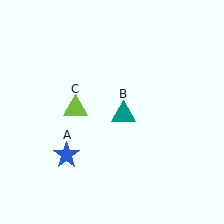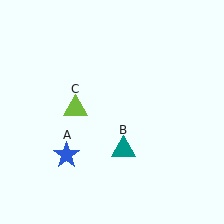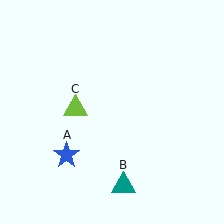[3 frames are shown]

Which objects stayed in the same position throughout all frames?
Blue star (object A) and lime triangle (object C) remained stationary.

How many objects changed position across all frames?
1 object changed position: teal triangle (object B).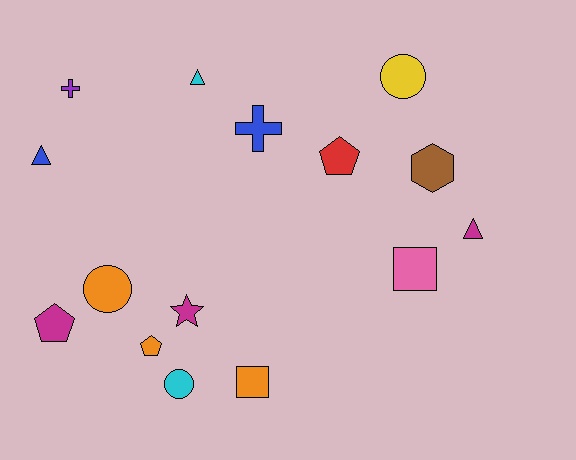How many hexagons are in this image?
There is 1 hexagon.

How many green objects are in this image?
There are no green objects.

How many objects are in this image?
There are 15 objects.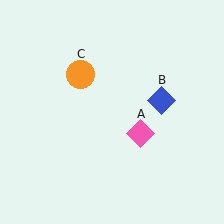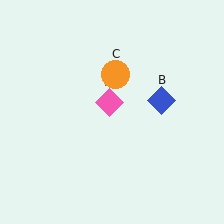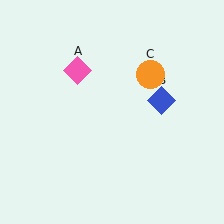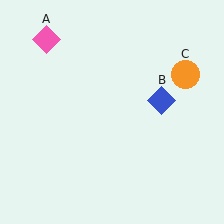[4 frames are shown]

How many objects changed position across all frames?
2 objects changed position: pink diamond (object A), orange circle (object C).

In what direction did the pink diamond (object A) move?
The pink diamond (object A) moved up and to the left.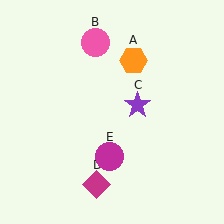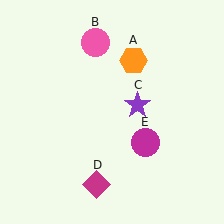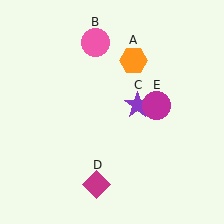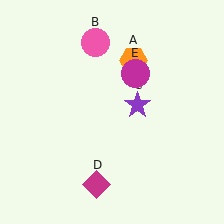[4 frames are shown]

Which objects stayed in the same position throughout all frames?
Orange hexagon (object A) and pink circle (object B) and purple star (object C) and magenta diamond (object D) remained stationary.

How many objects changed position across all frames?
1 object changed position: magenta circle (object E).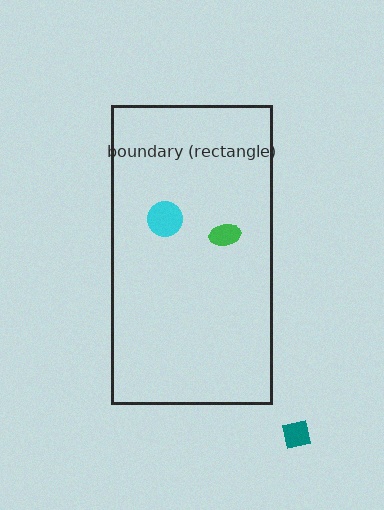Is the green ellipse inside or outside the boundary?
Inside.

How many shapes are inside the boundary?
2 inside, 1 outside.